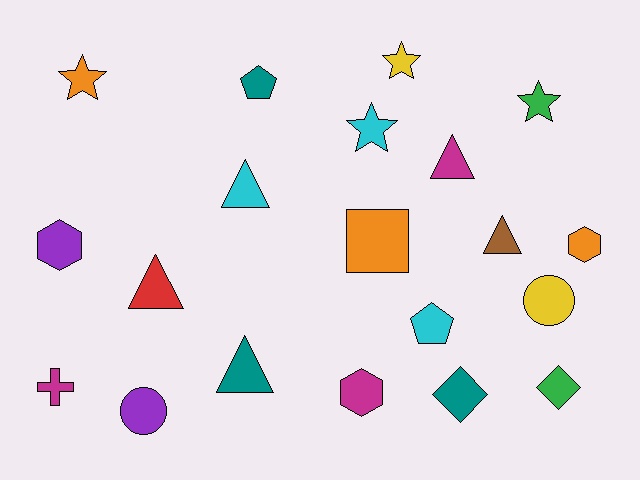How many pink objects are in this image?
There are no pink objects.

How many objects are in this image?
There are 20 objects.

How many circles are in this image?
There are 2 circles.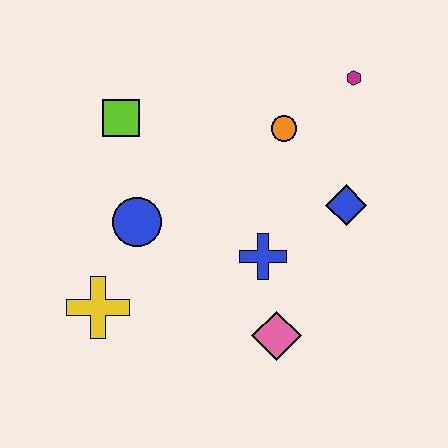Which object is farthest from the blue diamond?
The yellow cross is farthest from the blue diamond.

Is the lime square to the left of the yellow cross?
No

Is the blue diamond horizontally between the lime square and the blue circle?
No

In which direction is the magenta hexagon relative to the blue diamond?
The magenta hexagon is above the blue diamond.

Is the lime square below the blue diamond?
No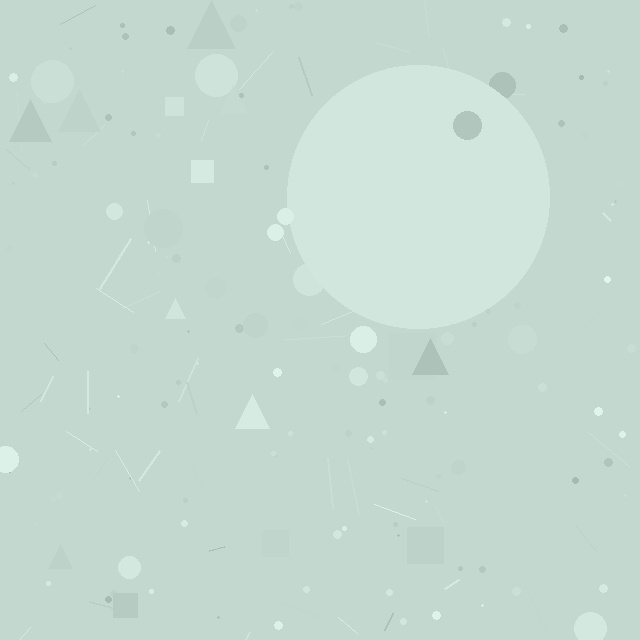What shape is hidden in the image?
A circle is hidden in the image.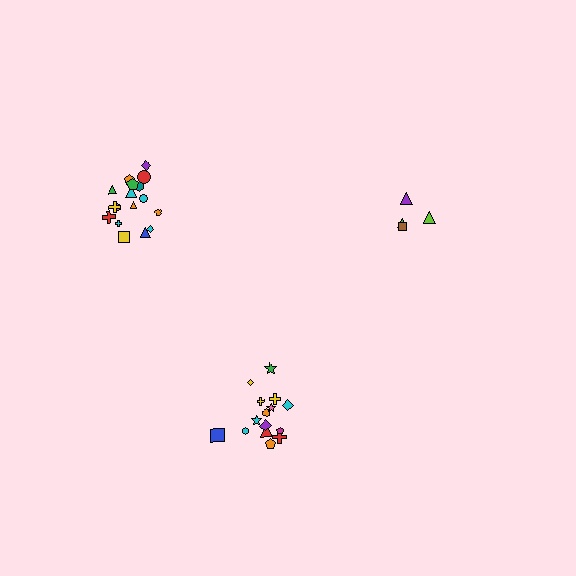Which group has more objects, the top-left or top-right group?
The top-left group.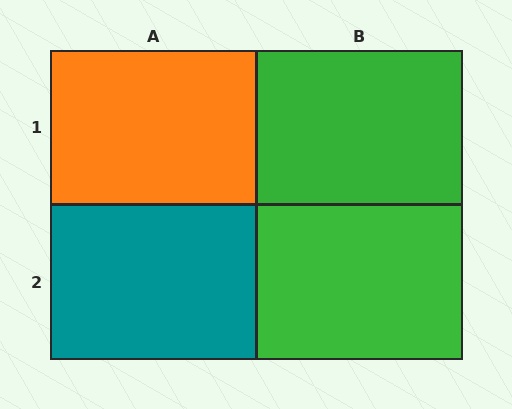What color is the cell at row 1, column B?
Green.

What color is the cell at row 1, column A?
Orange.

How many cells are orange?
1 cell is orange.